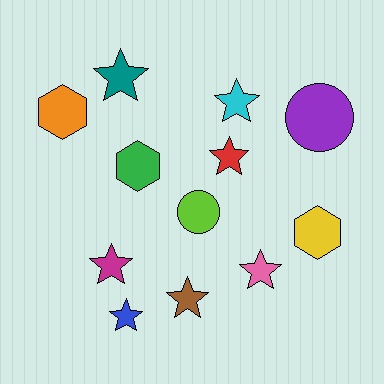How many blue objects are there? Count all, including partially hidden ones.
There is 1 blue object.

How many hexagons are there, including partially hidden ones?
There are 3 hexagons.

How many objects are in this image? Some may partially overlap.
There are 12 objects.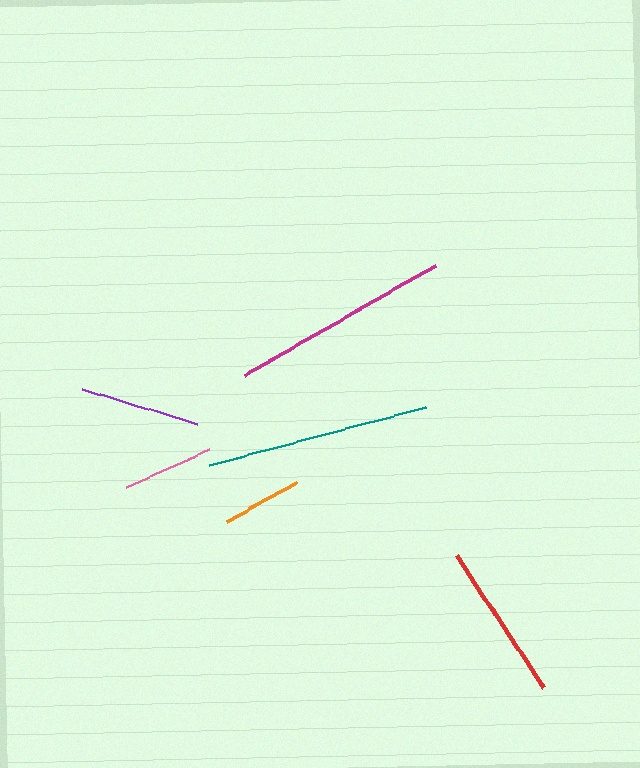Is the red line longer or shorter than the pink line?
The red line is longer than the pink line.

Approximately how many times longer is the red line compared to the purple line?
The red line is approximately 1.3 times the length of the purple line.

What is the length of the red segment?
The red segment is approximately 159 pixels long.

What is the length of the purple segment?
The purple segment is approximately 120 pixels long.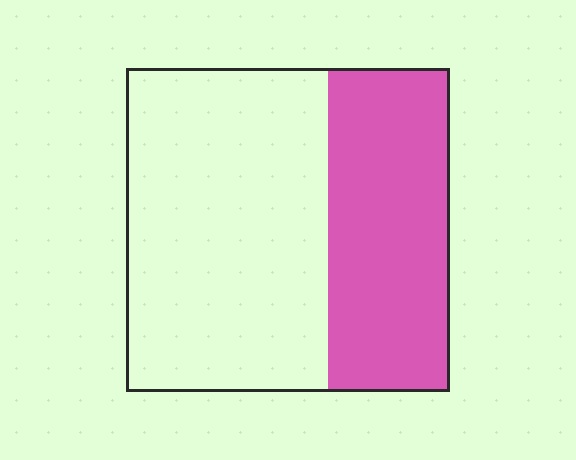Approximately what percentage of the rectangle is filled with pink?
Approximately 40%.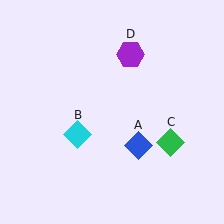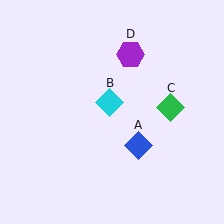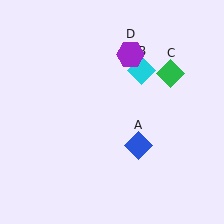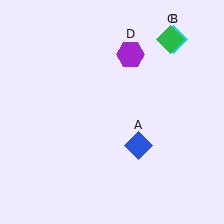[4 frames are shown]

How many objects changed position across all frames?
2 objects changed position: cyan diamond (object B), green diamond (object C).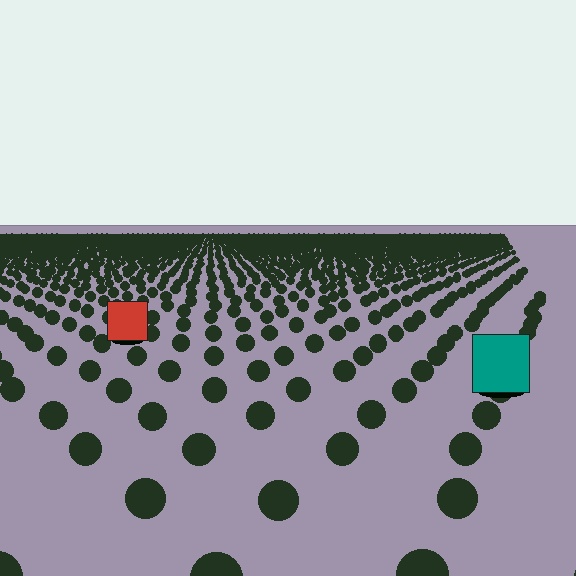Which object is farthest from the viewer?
The red square is farthest from the viewer. It appears smaller and the ground texture around it is denser.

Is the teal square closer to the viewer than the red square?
Yes. The teal square is closer — you can tell from the texture gradient: the ground texture is coarser near it.